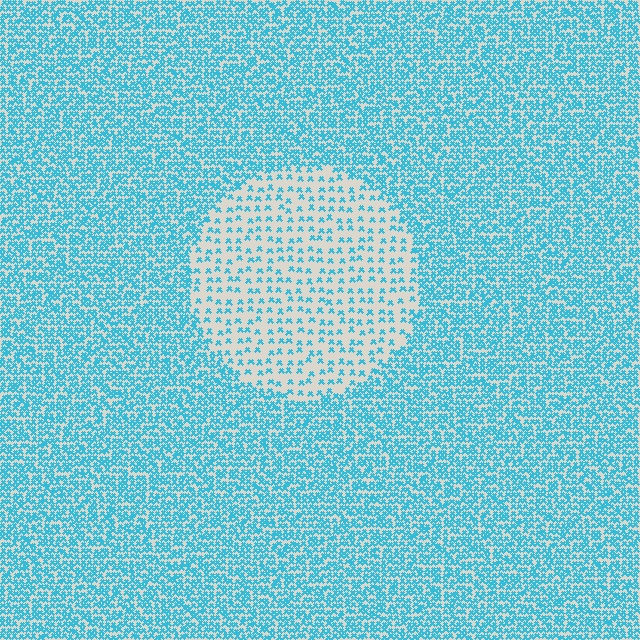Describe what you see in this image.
The image contains small cyan elements arranged at two different densities. A circle-shaped region is visible where the elements are less densely packed than the surrounding area.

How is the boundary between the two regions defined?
The boundary is defined by a change in element density (approximately 2.7x ratio). All elements are the same color, size, and shape.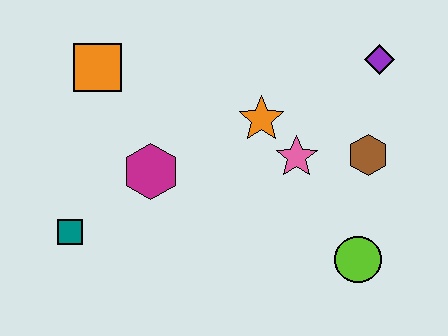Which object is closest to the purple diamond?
The brown hexagon is closest to the purple diamond.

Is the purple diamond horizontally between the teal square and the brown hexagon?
No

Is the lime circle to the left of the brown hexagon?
Yes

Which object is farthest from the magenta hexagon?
The purple diamond is farthest from the magenta hexagon.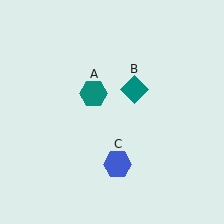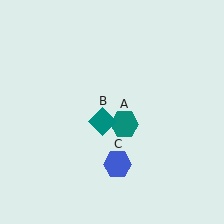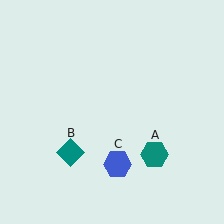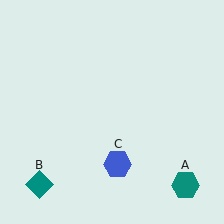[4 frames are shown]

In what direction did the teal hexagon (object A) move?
The teal hexagon (object A) moved down and to the right.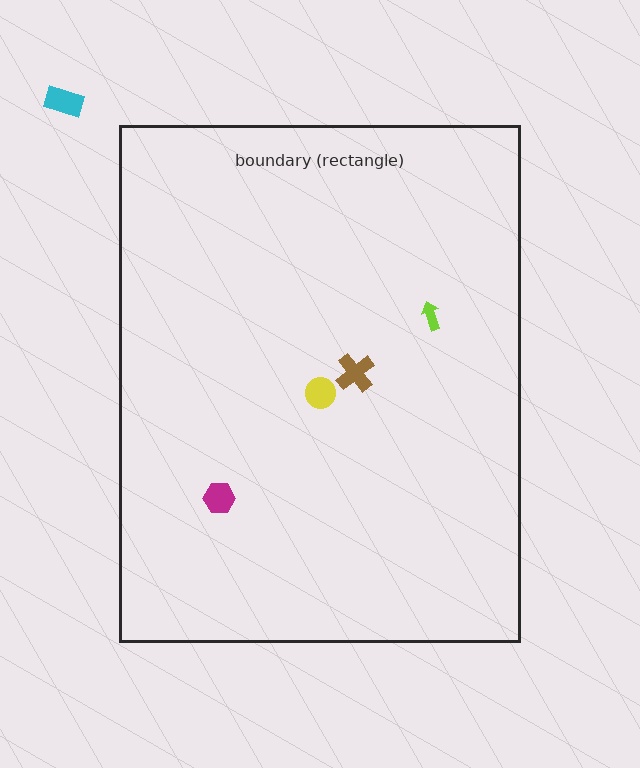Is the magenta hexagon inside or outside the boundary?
Inside.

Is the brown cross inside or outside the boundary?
Inside.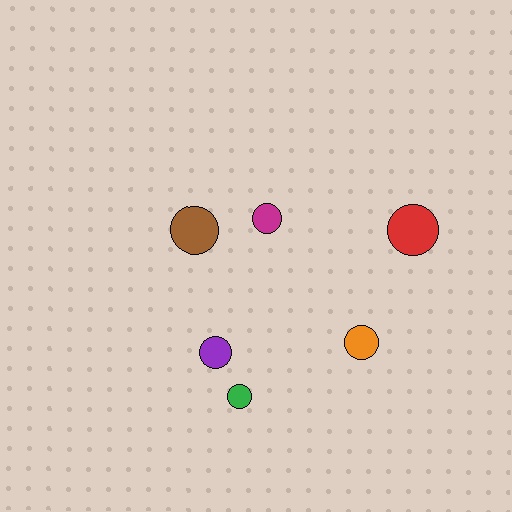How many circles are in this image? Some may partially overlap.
There are 6 circles.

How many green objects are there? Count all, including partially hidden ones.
There is 1 green object.